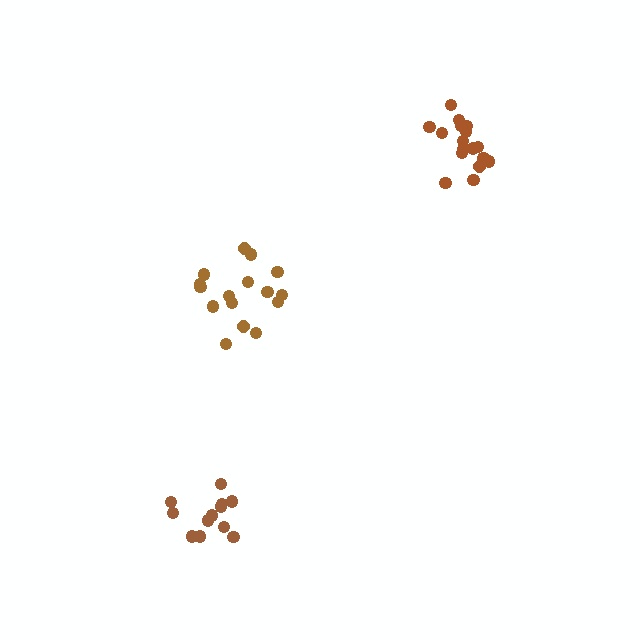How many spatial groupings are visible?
There are 3 spatial groupings.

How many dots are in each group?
Group 1: 17 dots, Group 2: 16 dots, Group 3: 12 dots (45 total).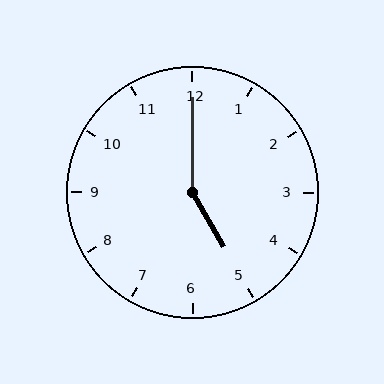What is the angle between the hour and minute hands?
Approximately 150 degrees.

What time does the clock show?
5:00.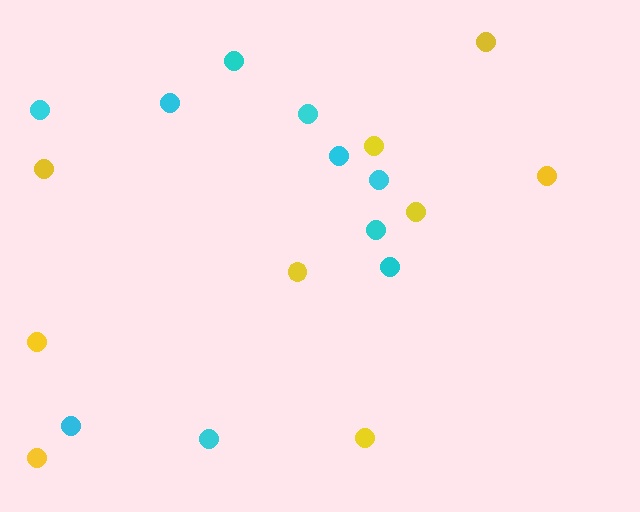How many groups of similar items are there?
There are 2 groups: one group of cyan circles (10) and one group of yellow circles (9).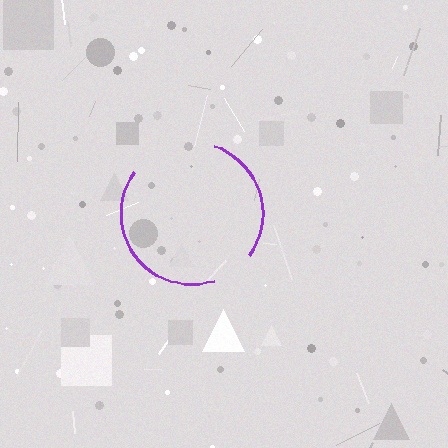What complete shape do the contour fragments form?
The contour fragments form a circle.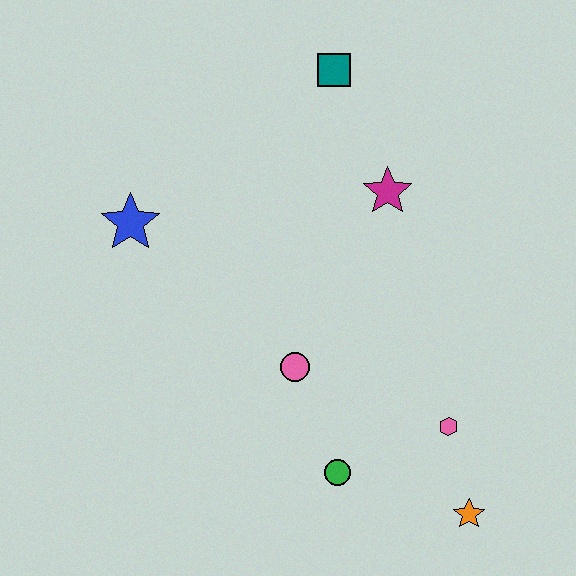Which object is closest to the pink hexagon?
The orange star is closest to the pink hexagon.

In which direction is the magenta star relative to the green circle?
The magenta star is above the green circle.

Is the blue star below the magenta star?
Yes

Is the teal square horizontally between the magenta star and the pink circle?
Yes